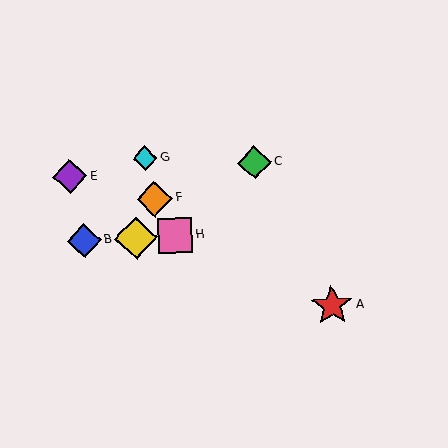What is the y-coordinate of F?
Object F is at y≈199.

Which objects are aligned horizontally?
Objects B, D, H are aligned horizontally.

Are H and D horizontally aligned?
Yes, both are at y≈236.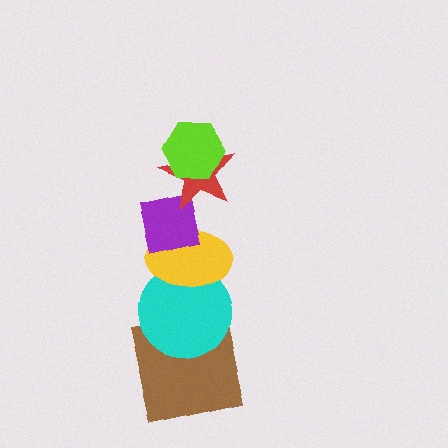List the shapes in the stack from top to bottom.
From top to bottom: the lime hexagon, the red star, the purple square, the yellow ellipse, the cyan circle, the brown square.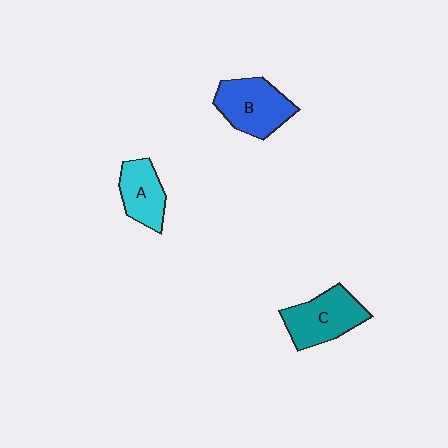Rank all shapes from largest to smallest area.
From largest to smallest: B (blue), C (teal), A (cyan).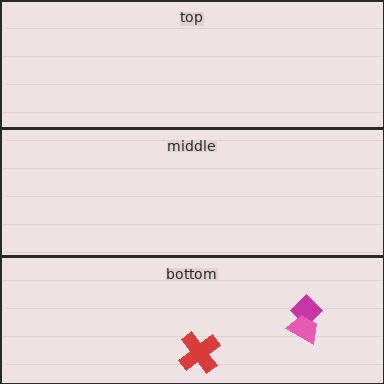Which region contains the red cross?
The bottom region.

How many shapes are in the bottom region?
3.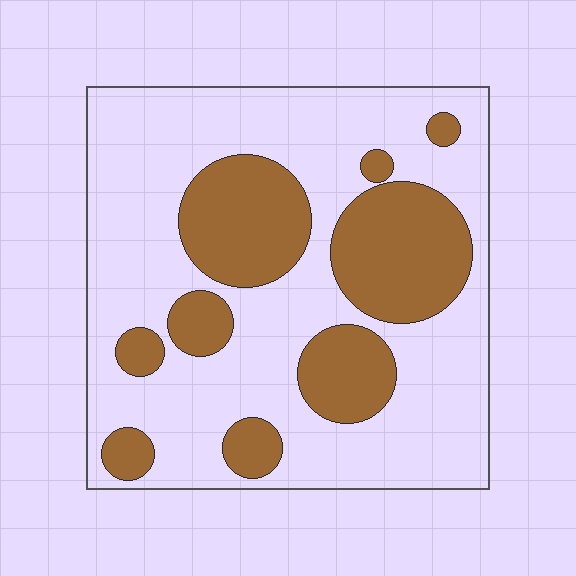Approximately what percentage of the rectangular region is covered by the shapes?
Approximately 30%.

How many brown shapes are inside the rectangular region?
9.